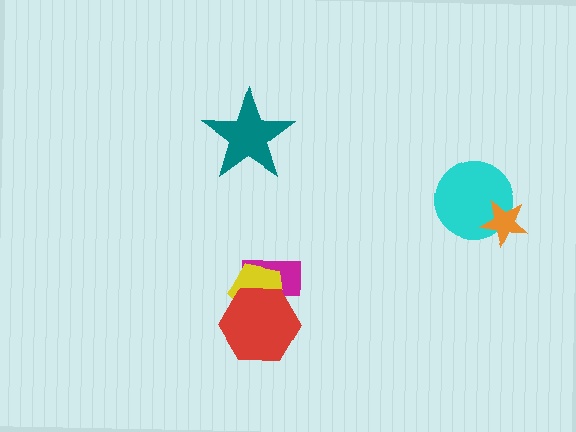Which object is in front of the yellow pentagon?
The red hexagon is in front of the yellow pentagon.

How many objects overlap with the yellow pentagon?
2 objects overlap with the yellow pentagon.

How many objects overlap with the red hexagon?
2 objects overlap with the red hexagon.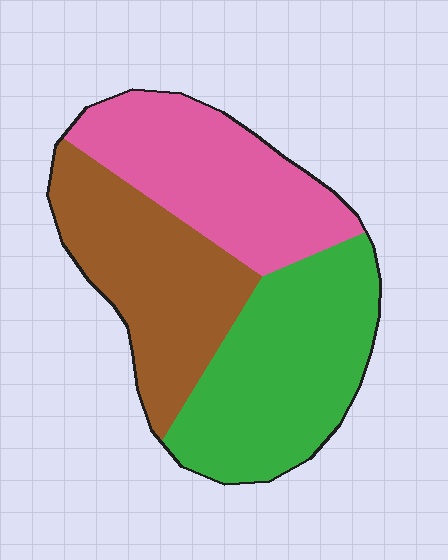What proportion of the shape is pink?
Pink covers 31% of the shape.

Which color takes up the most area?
Green, at roughly 35%.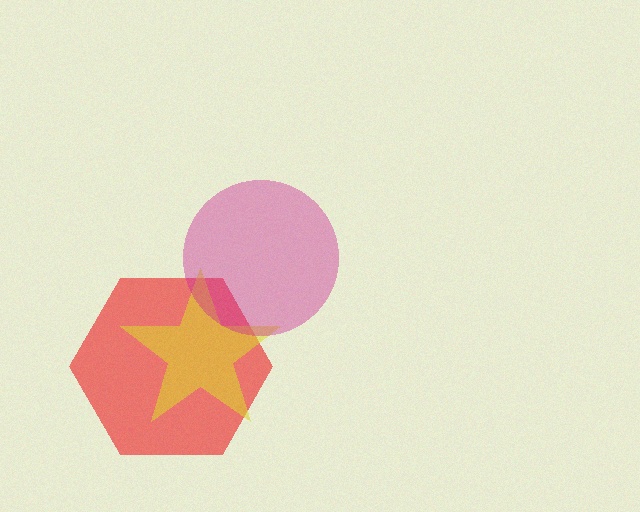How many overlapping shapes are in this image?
There are 3 overlapping shapes in the image.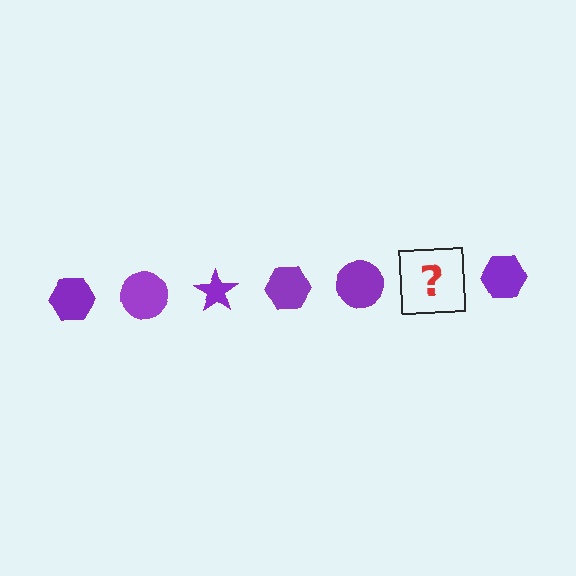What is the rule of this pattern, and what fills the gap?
The rule is that the pattern cycles through hexagon, circle, star shapes in purple. The gap should be filled with a purple star.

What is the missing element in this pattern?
The missing element is a purple star.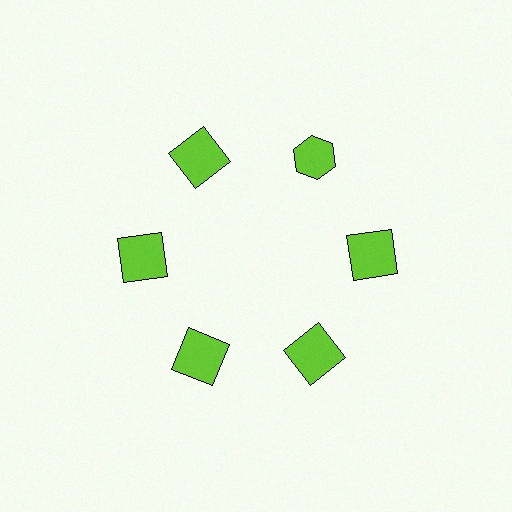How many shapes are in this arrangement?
There are 6 shapes arranged in a ring pattern.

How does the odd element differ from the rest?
It has a different shape: hexagon instead of square.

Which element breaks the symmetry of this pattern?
The lime hexagon at roughly the 1 o'clock position breaks the symmetry. All other shapes are lime squares.